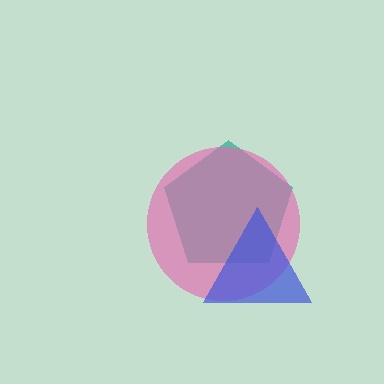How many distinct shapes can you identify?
There are 3 distinct shapes: a teal pentagon, a pink circle, a blue triangle.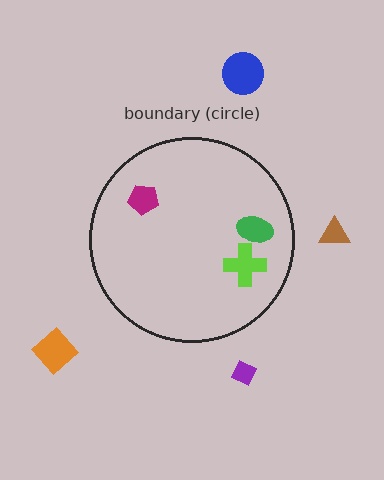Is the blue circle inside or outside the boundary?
Outside.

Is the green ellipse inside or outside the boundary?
Inside.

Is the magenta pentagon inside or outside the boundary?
Inside.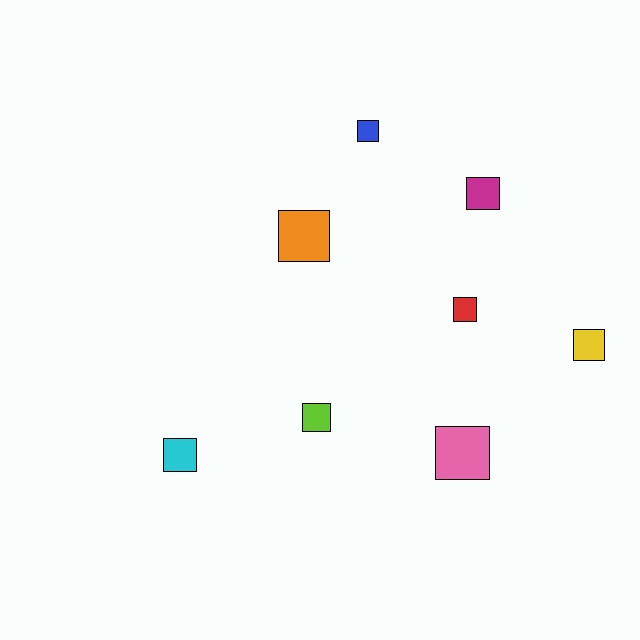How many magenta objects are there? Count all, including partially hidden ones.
There is 1 magenta object.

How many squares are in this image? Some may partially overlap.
There are 8 squares.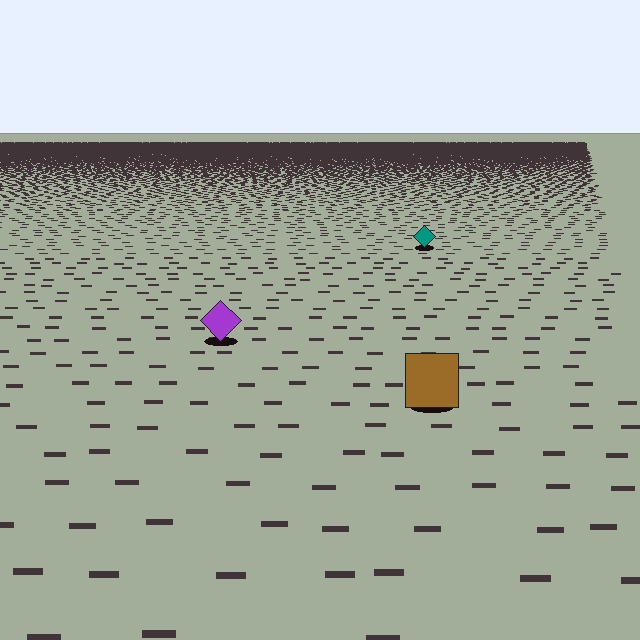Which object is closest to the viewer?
The brown square is closest. The texture marks near it are larger and more spread out.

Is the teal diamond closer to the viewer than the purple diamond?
No. The purple diamond is closer — you can tell from the texture gradient: the ground texture is coarser near it.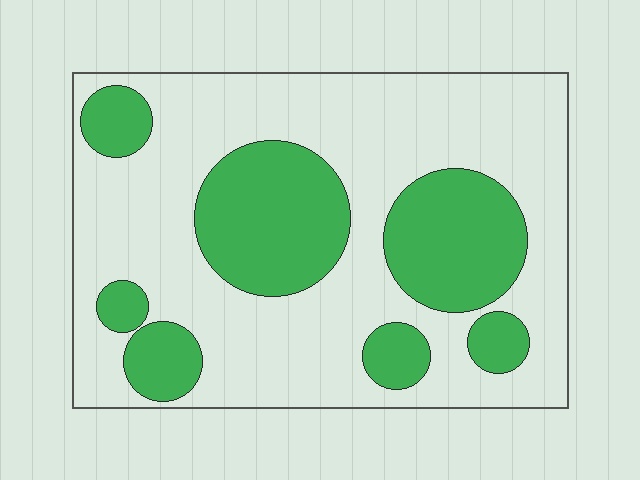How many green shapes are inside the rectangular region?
7.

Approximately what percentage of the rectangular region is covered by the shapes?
Approximately 30%.